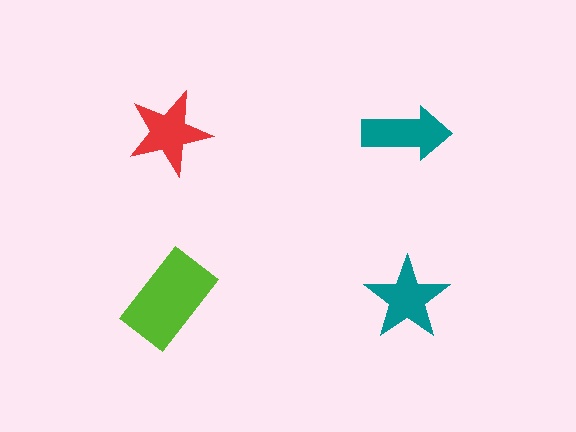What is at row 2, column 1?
A lime rectangle.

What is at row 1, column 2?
A teal arrow.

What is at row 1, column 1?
A red star.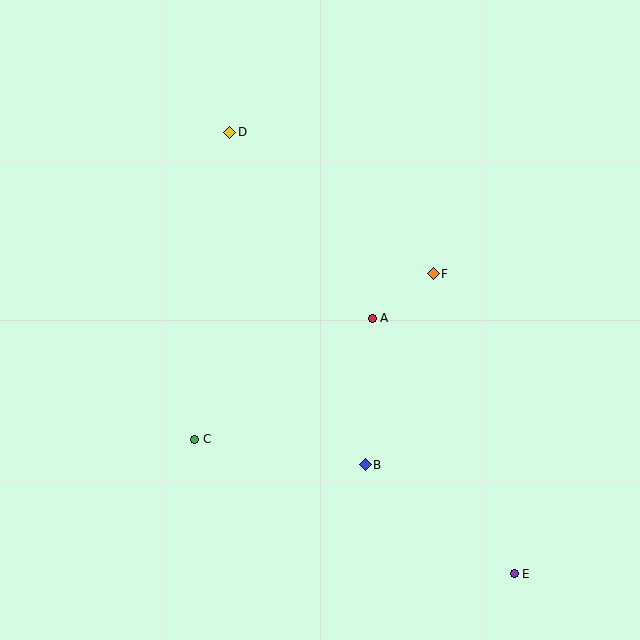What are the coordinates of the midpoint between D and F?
The midpoint between D and F is at (331, 203).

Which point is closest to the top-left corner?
Point D is closest to the top-left corner.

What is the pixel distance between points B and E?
The distance between B and E is 185 pixels.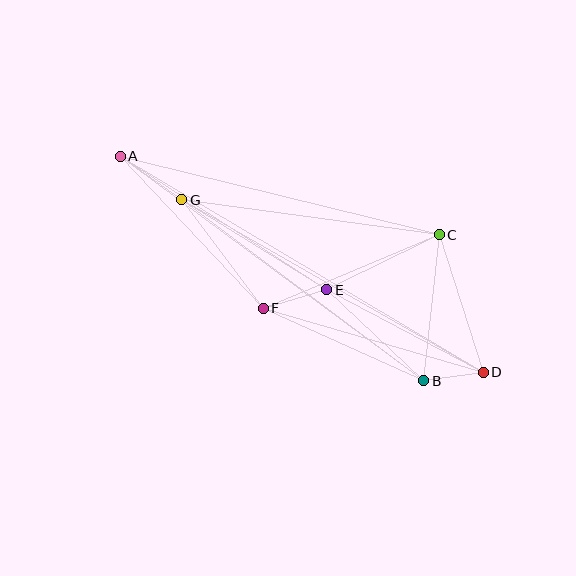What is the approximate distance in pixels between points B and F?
The distance between B and F is approximately 176 pixels.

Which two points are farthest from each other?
Points A and D are farthest from each other.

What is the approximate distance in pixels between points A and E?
The distance between A and E is approximately 246 pixels.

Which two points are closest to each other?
Points B and D are closest to each other.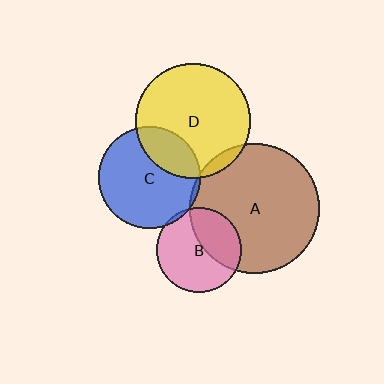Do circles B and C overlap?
Yes.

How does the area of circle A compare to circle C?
Approximately 1.6 times.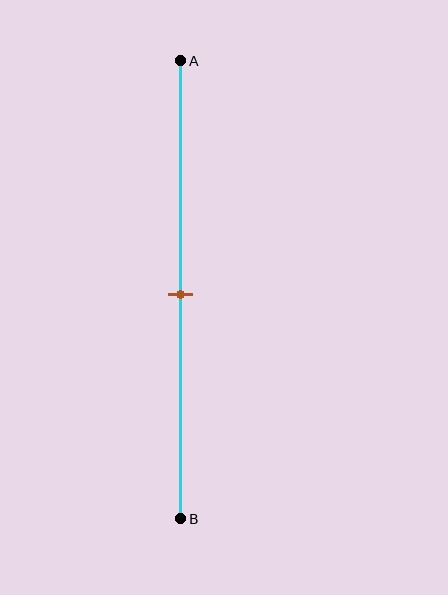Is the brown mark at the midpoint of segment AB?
Yes, the mark is approximately at the midpoint.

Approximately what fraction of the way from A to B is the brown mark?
The brown mark is approximately 50% of the way from A to B.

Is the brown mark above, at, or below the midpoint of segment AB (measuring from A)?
The brown mark is approximately at the midpoint of segment AB.